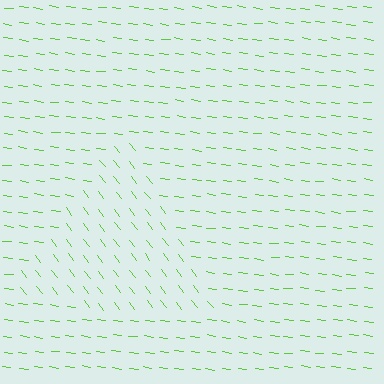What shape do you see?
I see a triangle.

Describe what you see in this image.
The image is filled with small lime line segments. A triangle region in the image has lines oriented differently from the surrounding lines, creating a visible texture boundary.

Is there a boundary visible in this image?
Yes, there is a texture boundary formed by a change in line orientation.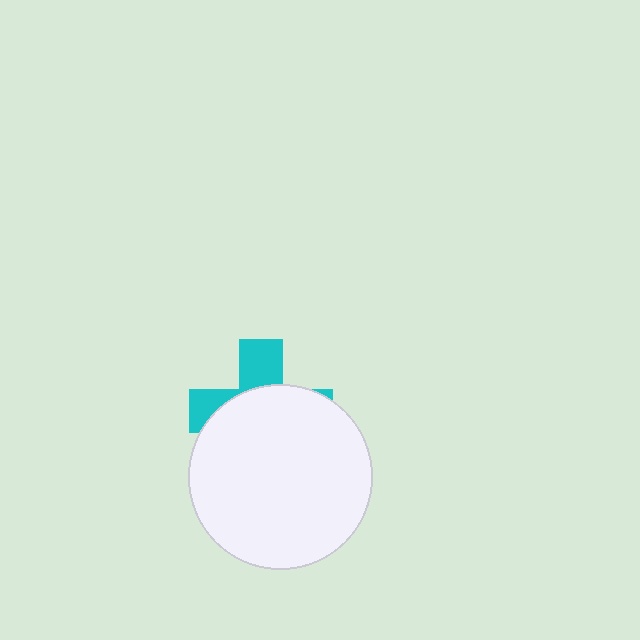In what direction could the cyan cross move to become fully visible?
The cyan cross could move up. That would shift it out from behind the white circle entirely.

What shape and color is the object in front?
The object in front is a white circle.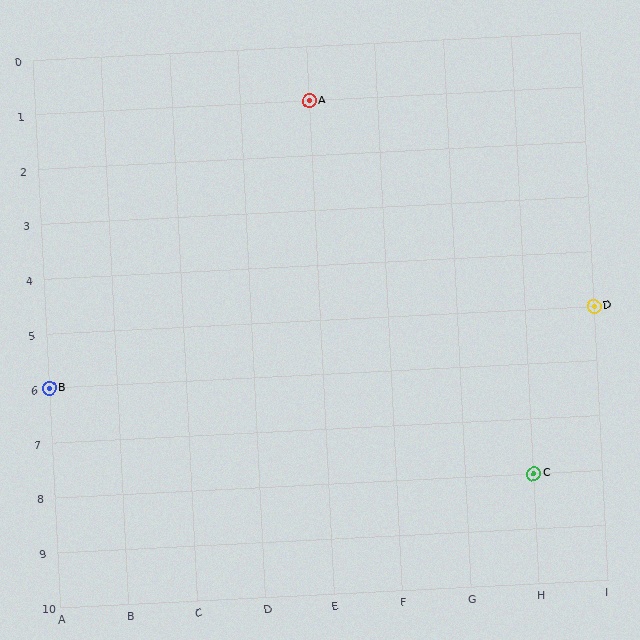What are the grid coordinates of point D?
Point D is at grid coordinates (I, 5).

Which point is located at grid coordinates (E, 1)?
Point A is at (E, 1).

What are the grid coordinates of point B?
Point B is at grid coordinates (A, 6).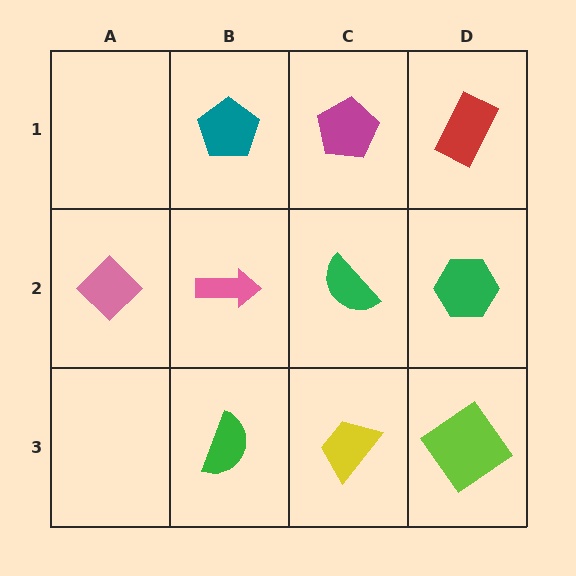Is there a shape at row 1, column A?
No, that cell is empty.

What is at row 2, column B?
A pink arrow.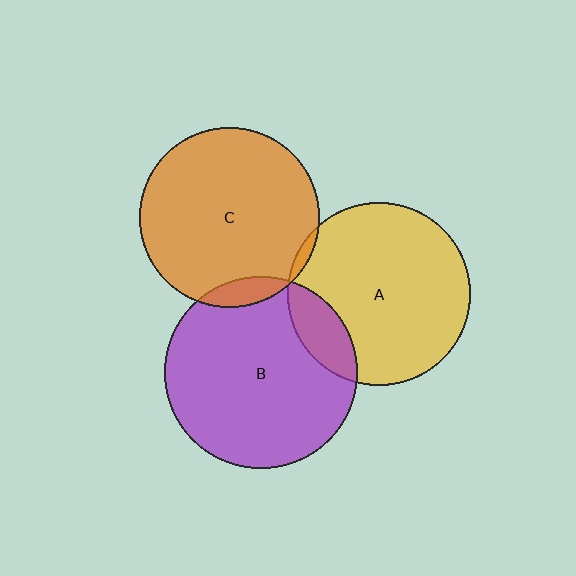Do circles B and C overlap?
Yes.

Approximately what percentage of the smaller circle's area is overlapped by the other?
Approximately 5%.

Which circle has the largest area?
Circle B (purple).